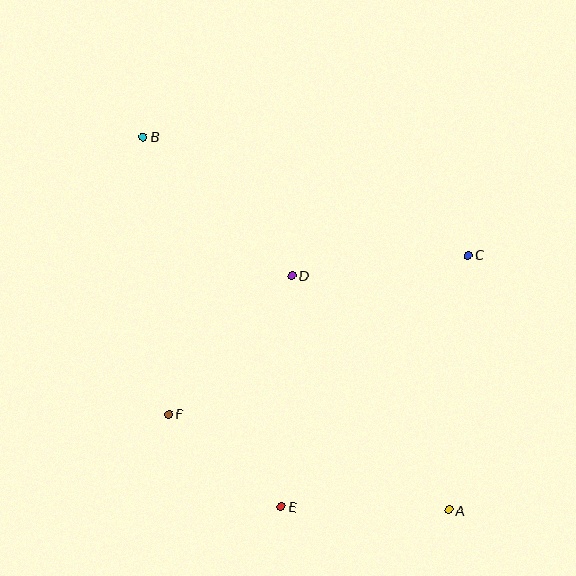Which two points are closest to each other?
Points E and F are closest to each other.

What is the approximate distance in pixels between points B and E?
The distance between B and E is approximately 395 pixels.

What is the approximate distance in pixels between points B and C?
The distance between B and C is approximately 346 pixels.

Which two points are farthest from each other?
Points A and B are farthest from each other.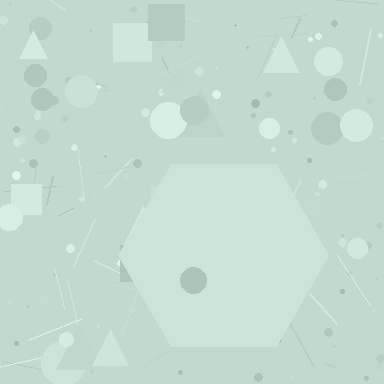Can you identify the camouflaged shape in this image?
The camouflaged shape is a hexagon.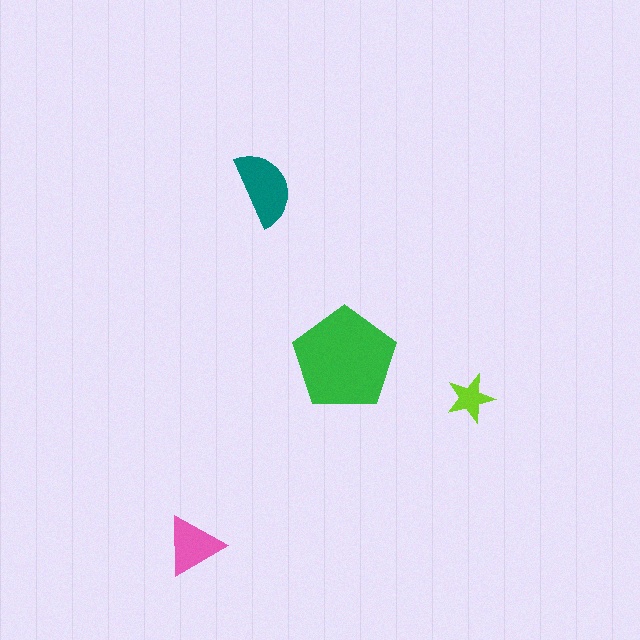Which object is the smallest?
The lime star.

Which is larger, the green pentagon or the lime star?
The green pentagon.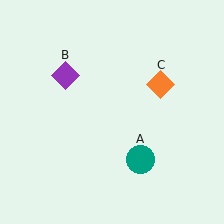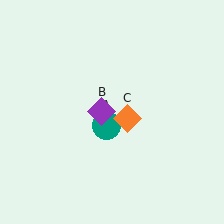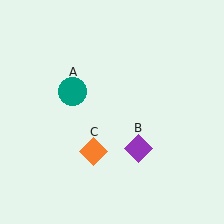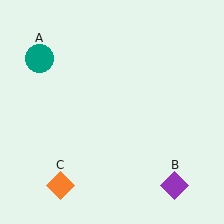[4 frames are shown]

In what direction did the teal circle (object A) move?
The teal circle (object A) moved up and to the left.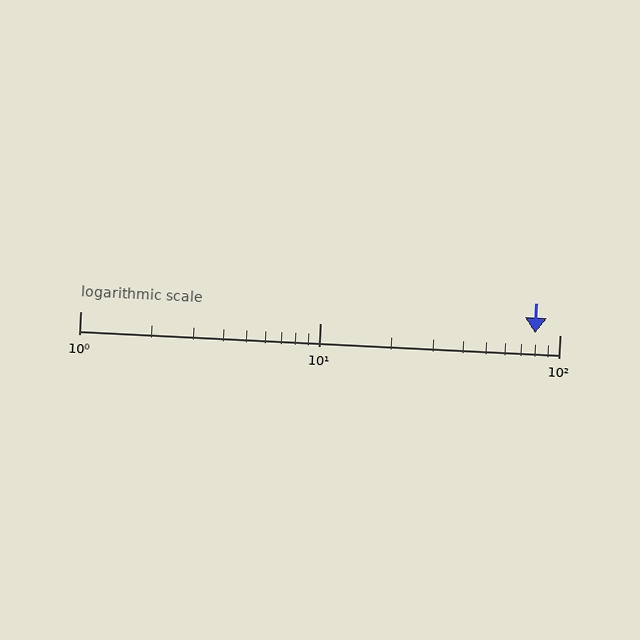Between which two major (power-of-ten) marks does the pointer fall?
The pointer is between 10 and 100.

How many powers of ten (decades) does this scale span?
The scale spans 2 decades, from 1 to 100.